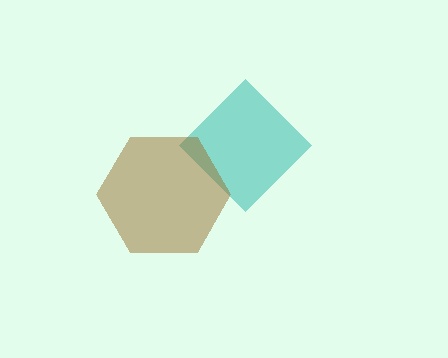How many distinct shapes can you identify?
There are 2 distinct shapes: a teal diamond, a brown hexagon.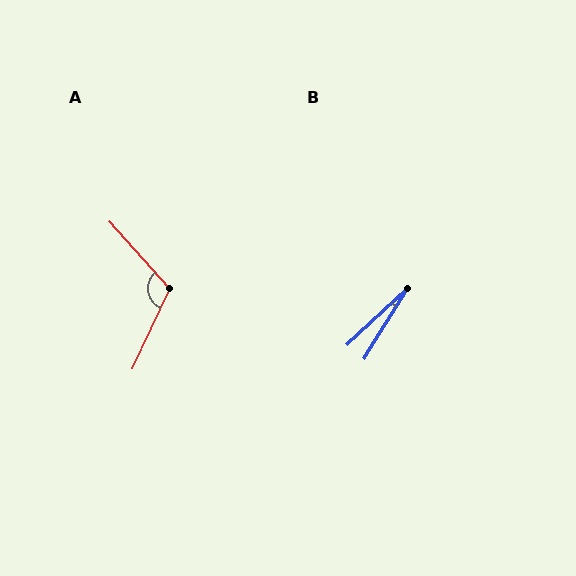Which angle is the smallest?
B, at approximately 15 degrees.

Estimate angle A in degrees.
Approximately 114 degrees.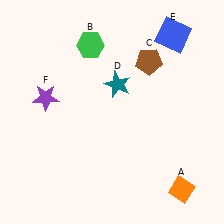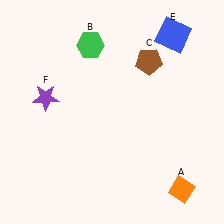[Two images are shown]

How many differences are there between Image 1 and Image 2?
There is 1 difference between the two images.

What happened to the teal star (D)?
The teal star (D) was removed in Image 2. It was in the top-right area of Image 1.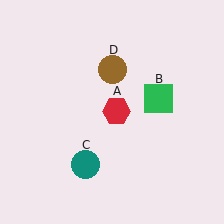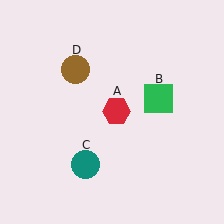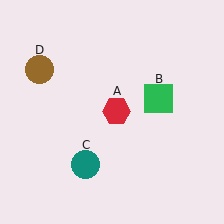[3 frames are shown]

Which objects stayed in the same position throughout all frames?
Red hexagon (object A) and green square (object B) and teal circle (object C) remained stationary.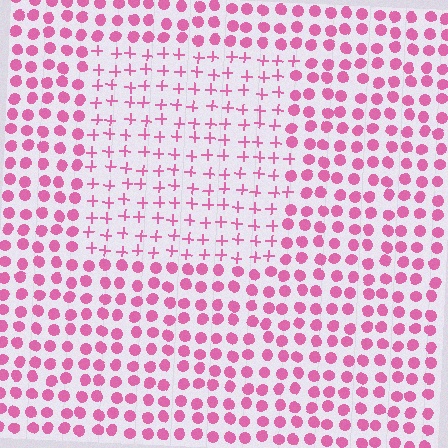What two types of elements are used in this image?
The image uses plus signs inside the rectangle region and circles outside it.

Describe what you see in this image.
The image is filled with small pink elements arranged in a uniform grid. A rectangle-shaped region contains plus signs, while the surrounding area contains circles. The boundary is defined purely by the change in element shape.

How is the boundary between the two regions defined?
The boundary is defined by a change in element shape: plus signs inside vs. circles outside. All elements share the same color and spacing.